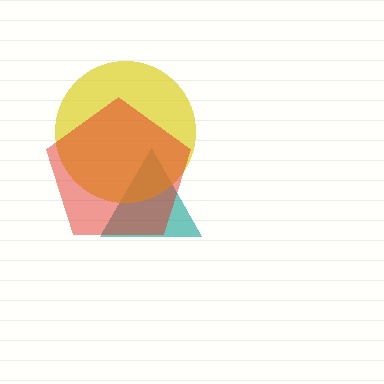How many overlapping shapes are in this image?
There are 3 overlapping shapes in the image.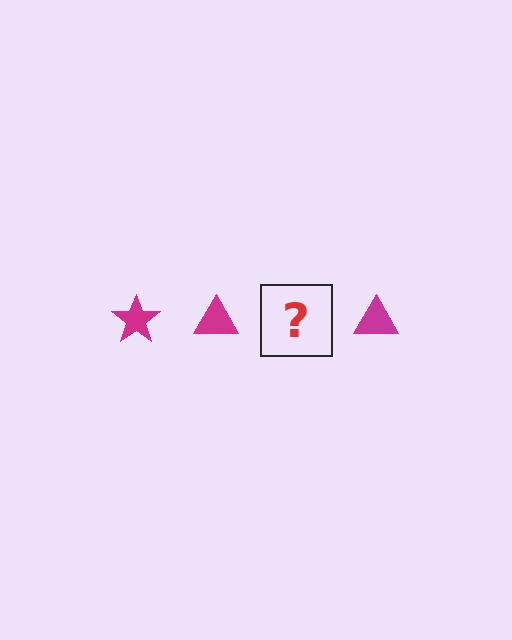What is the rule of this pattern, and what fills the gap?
The rule is that the pattern cycles through star, triangle shapes in magenta. The gap should be filled with a magenta star.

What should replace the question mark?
The question mark should be replaced with a magenta star.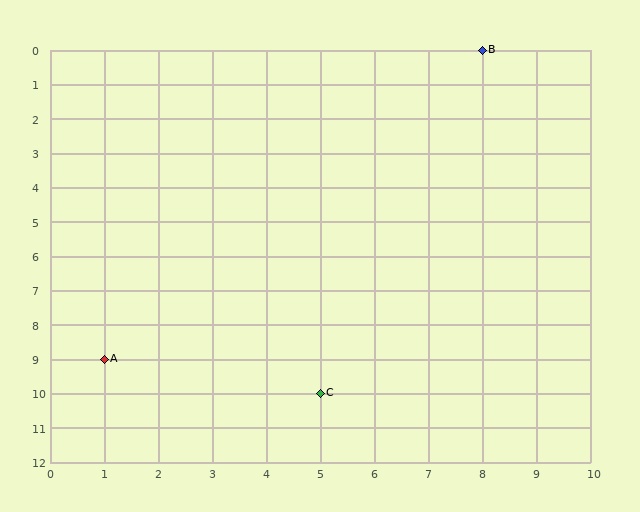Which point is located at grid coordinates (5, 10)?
Point C is at (5, 10).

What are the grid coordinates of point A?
Point A is at grid coordinates (1, 9).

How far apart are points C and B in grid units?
Points C and B are 3 columns and 10 rows apart (about 10.4 grid units diagonally).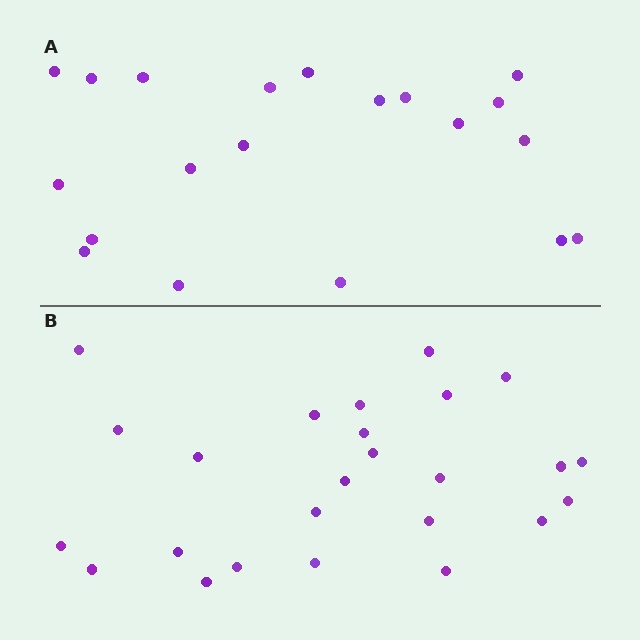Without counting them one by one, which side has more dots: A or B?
Region B (the bottom region) has more dots.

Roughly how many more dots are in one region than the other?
Region B has about 5 more dots than region A.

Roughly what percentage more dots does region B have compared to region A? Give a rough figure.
About 25% more.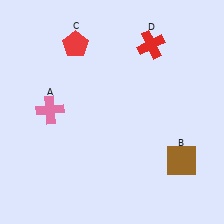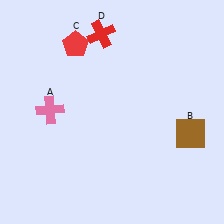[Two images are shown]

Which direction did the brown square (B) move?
The brown square (B) moved up.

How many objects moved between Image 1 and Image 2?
2 objects moved between the two images.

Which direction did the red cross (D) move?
The red cross (D) moved left.